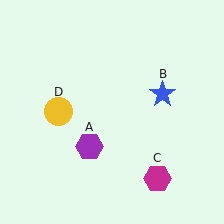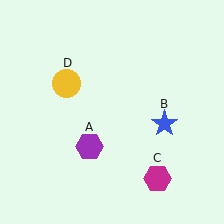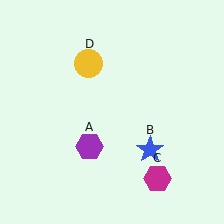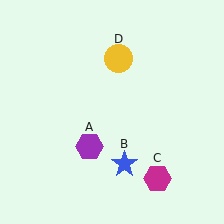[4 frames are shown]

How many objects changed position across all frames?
2 objects changed position: blue star (object B), yellow circle (object D).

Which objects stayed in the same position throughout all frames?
Purple hexagon (object A) and magenta hexagon (object C) remained stationary.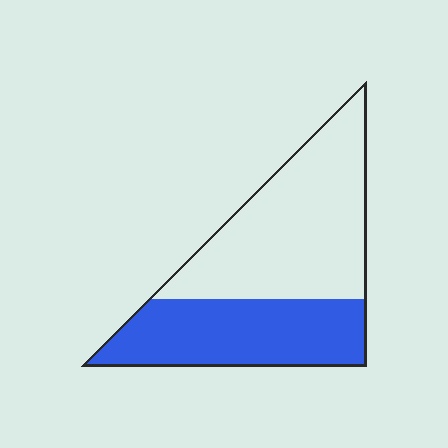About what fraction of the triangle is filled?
About two fifths (2/5).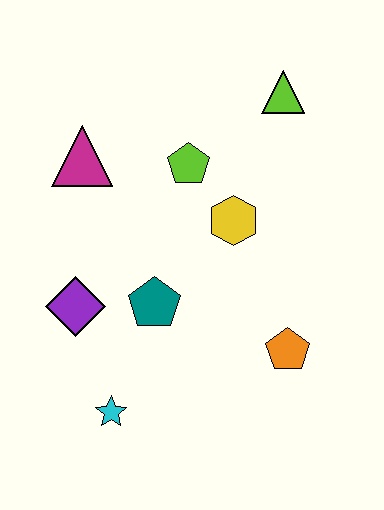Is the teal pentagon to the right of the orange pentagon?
No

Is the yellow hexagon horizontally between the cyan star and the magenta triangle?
No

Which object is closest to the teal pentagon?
The purple diamond is closest to the teal pentagon.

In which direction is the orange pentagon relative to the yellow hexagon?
The orange pentagon is below the yellow hexagon.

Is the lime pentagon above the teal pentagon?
Yes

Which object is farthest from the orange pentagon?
The magenta triangle is farthest from the orange pentagon.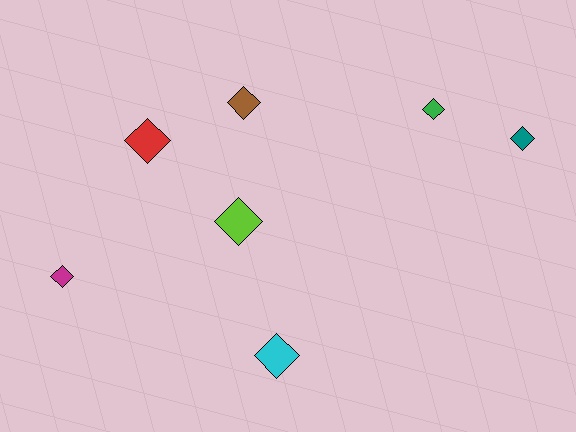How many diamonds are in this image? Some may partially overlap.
There are 7 diamonds.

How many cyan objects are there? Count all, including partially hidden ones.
There is 1 cyan object.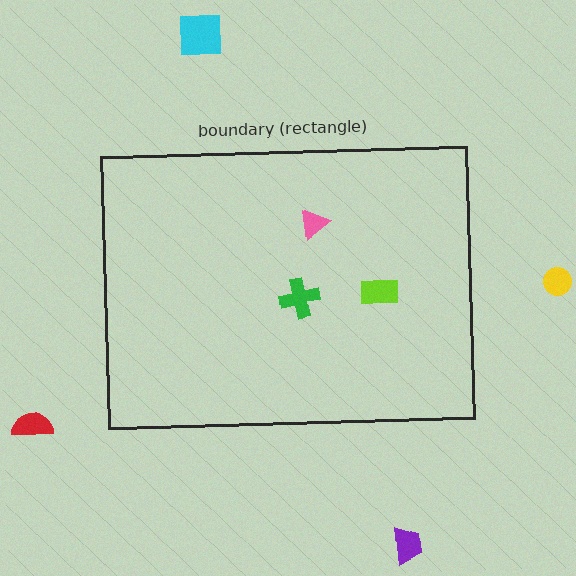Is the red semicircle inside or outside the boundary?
Outside.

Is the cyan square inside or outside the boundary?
Outside.